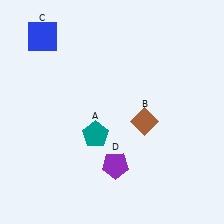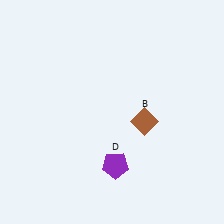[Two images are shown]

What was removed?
The blue square (C), the teal pentagon (A) were removed in Image 2.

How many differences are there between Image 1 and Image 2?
There are 2 differences between the two images.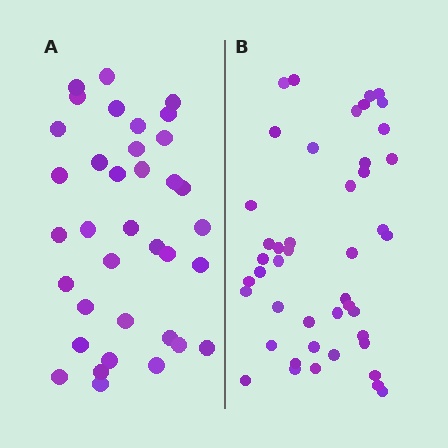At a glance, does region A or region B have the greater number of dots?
Region B (the right region) has more dots.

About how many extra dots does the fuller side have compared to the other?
Region B has roughly 8 or so more dots than region A.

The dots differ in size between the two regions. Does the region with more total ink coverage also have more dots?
No. Region A has more total ink coverage because its dots are larger, but region B actually contains more individual dots. Total area can be misleading — the number of items is what matters here.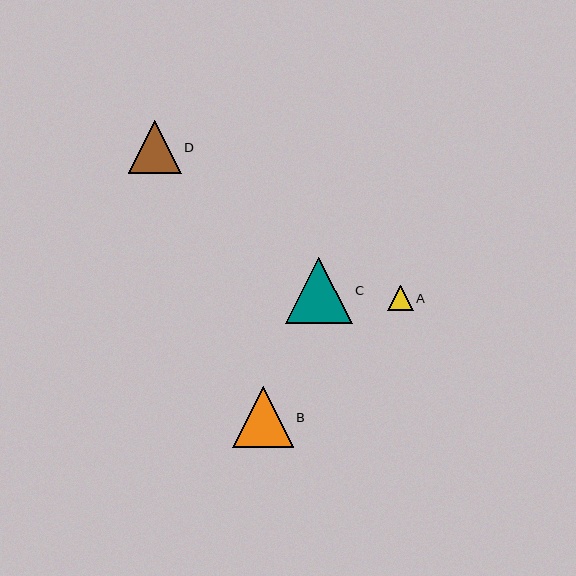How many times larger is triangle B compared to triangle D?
Triangle B is approximately 1.1 times the size of triangle D.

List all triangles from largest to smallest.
From largest to smallest: C, B, D, A.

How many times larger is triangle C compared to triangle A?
Triangle C is approximately 2.7 times the size of triangle A.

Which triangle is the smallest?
Triangle A is the smallest with a size of approximately 25 pixels.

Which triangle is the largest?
Triangle C is the largest with a size of approximately 67 pixels.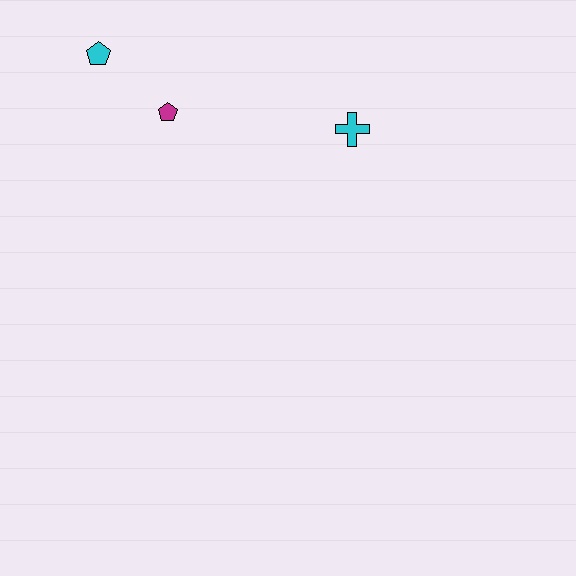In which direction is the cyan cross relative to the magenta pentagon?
The cyan cross is to the right of the magenta pentagon.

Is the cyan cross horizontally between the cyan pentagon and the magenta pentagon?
No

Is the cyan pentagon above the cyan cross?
Yes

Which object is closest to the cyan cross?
The magenta pentagon is closest to the cyan cross.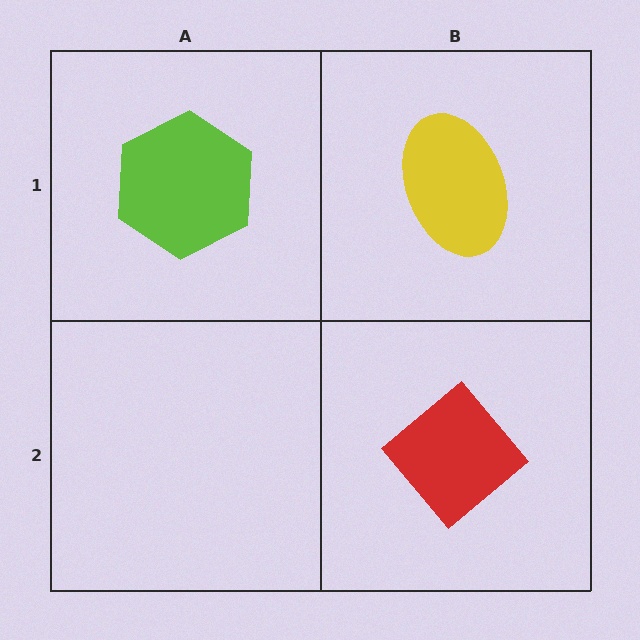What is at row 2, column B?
A red diamond.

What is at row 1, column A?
A lime hexagon.